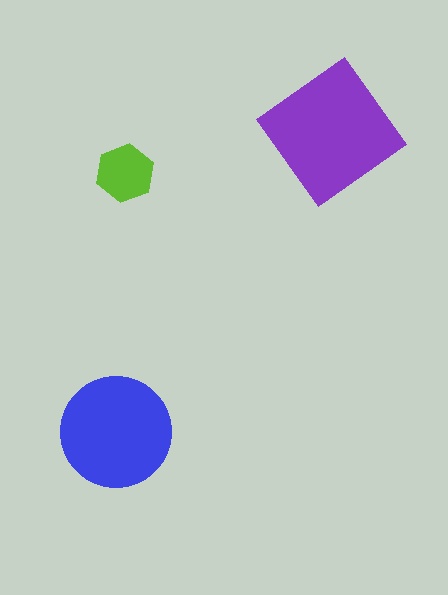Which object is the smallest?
The lime hexagon.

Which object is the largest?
The purple diamond.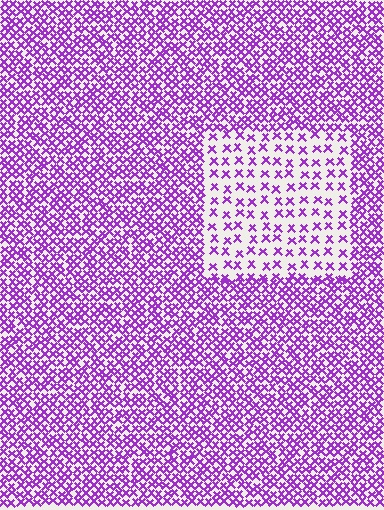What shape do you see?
I see a rectangle.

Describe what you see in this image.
The image contains small purple elements arranged at two different densities. A rectangle-shaped region is visible where the elements are less densely packed than the surrounding area.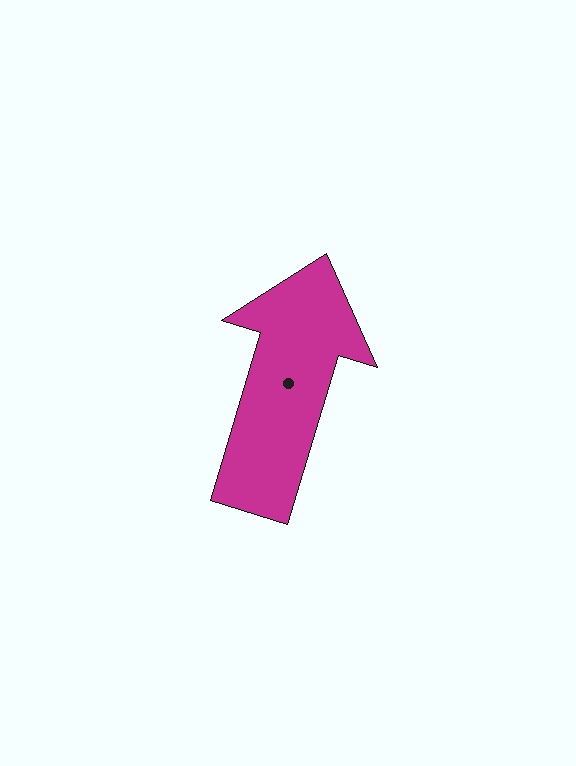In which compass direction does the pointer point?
North.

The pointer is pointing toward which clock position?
Roughly 1 o'clock.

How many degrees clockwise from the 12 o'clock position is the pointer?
Approximately 17 degrees.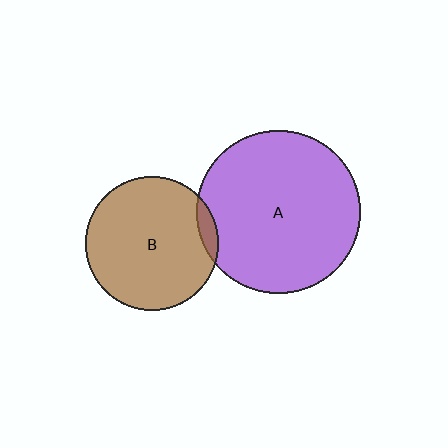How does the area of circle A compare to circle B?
Approximately 1.5 times.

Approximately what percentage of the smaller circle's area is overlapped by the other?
Approximately 5%.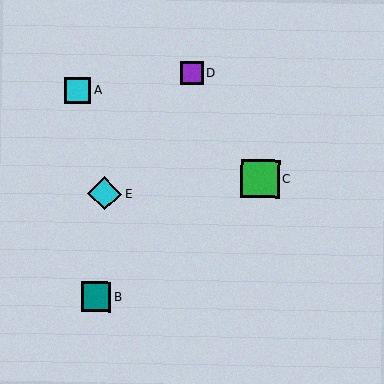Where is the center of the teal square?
The center of the teal square is at (96, 297).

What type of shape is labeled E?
Shape E is a cyan diamond.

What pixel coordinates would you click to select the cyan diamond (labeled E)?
Click at (105, 193) to select the cyan diamond E.